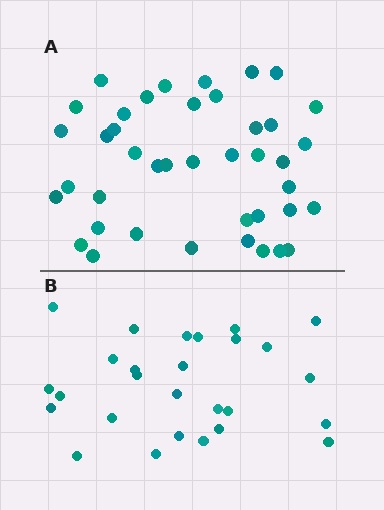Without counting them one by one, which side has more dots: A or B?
Region A (the top region) has more dots.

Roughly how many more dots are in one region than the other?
Region A has approximately 15 more dots than region B.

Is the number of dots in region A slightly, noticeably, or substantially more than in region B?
Region A has substantially more. The ratio is roughly 1.5 to 1.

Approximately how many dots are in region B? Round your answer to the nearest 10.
About 30 dots. (The exact count is 27, which rounds to 30.)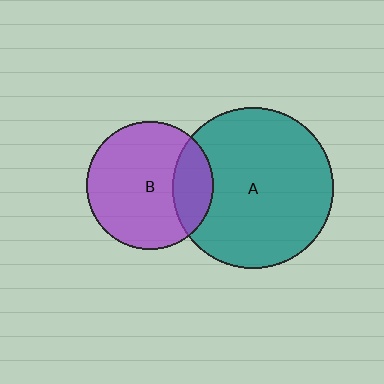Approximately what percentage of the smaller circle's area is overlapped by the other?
Approximately 20%.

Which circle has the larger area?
Circle A (teal).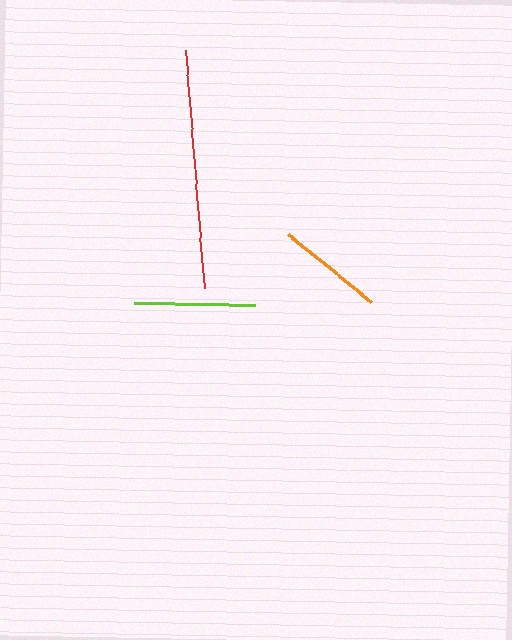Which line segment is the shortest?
The orange line is the shortest at approximately 108 pixels.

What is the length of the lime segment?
The lime segment is approximately 121 pixels long.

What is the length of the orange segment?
The orange segment is approximately 108 pixels long.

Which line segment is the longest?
The red line is the longest at approximately 240 pixels.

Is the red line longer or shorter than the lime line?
The red line is longer than the lime line.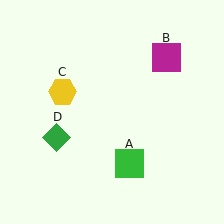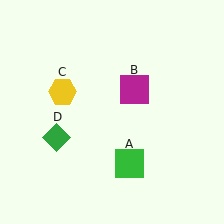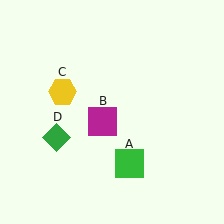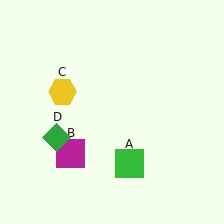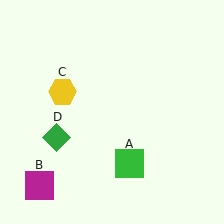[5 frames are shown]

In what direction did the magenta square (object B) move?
The magenta square (object B) moved down and to the left.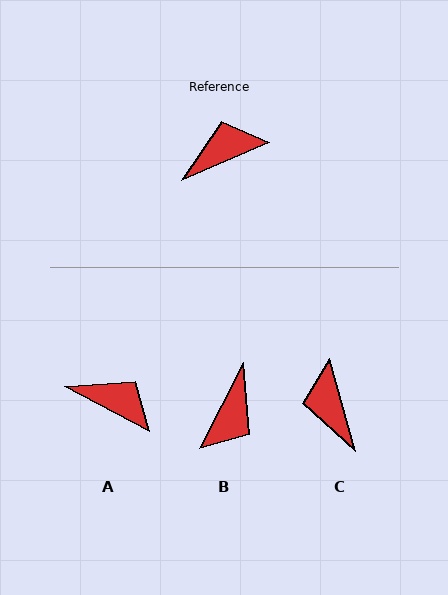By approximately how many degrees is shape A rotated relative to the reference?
Approximately 51 degrees clockwise.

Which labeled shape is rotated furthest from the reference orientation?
B, about 141 degrees away.